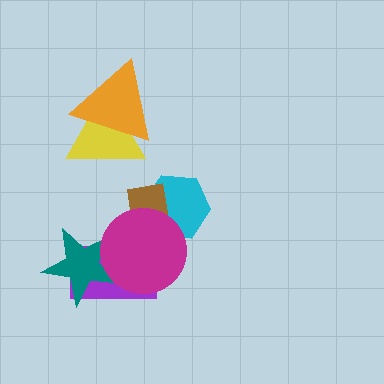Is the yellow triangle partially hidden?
Yes, it is partially covered by another shape.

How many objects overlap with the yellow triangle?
1 object overlaps with the yellow triangle.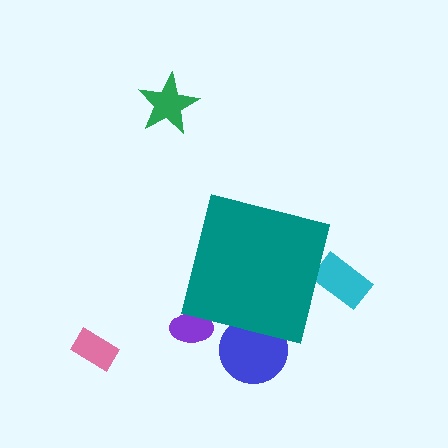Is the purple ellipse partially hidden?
Yes, the purple ellipse is partially hidden behind the teal square.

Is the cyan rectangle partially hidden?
Yes, the cyan rectangle is partially hidden behind the teal square.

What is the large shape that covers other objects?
A teal square.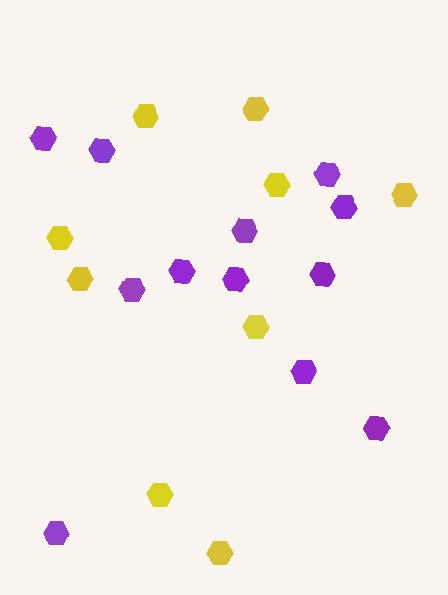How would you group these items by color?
There are 2 groups: one group of purple hexagons (12) and one group of yellow hexagons (9).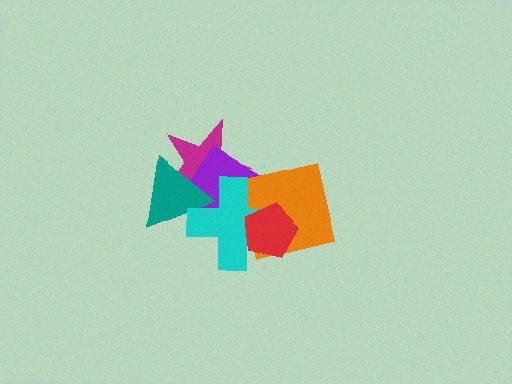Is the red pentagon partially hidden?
No, no other shape covers it.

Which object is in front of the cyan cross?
The red pentagon is in front of the cyan cross.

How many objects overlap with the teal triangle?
3 objects overlap with the teal triangle.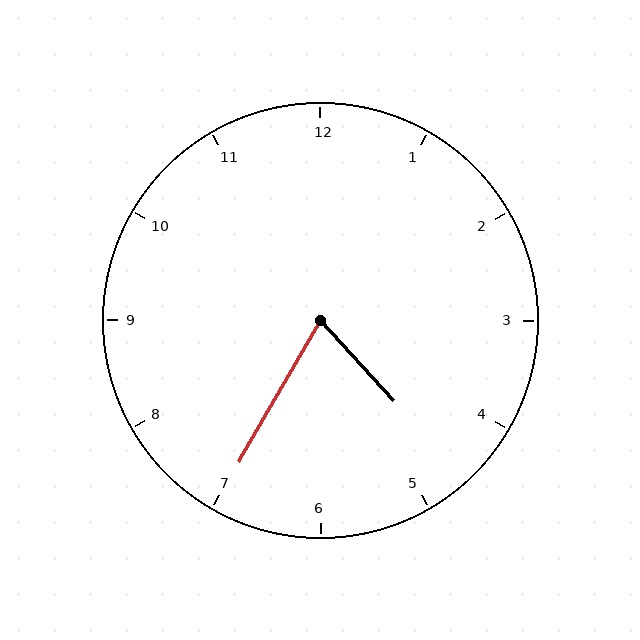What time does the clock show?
4:35.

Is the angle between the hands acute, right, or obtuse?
It is acute.